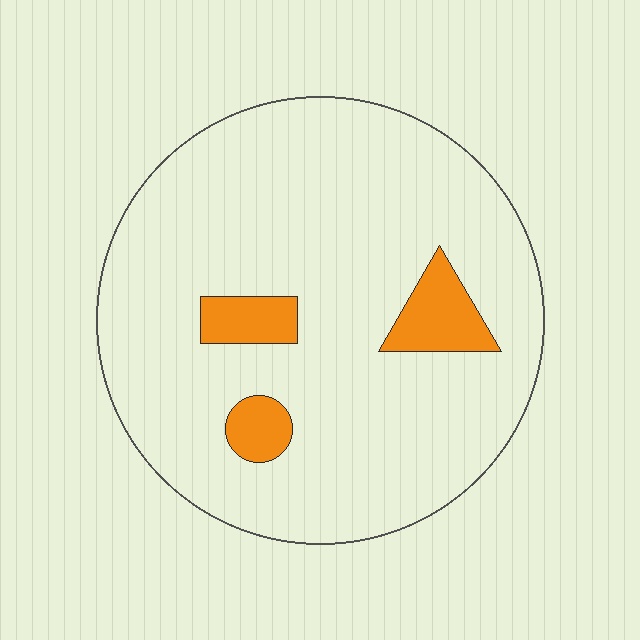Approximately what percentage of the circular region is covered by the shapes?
Approximately 10%.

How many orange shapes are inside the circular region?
3.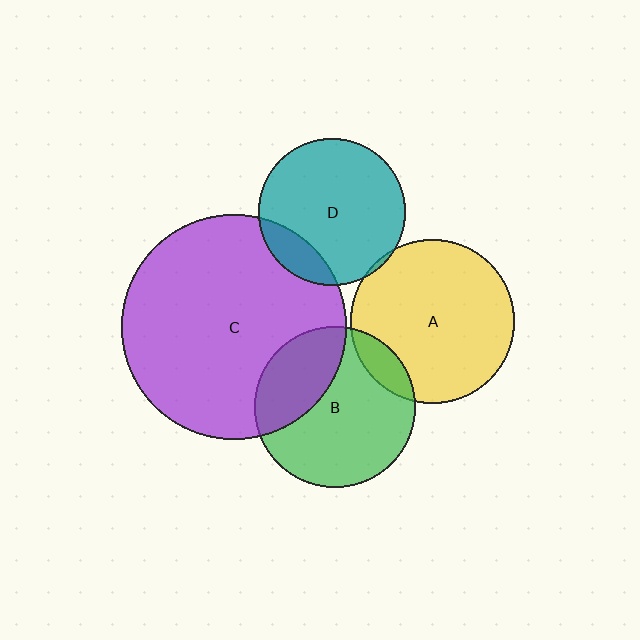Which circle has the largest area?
Circle C (purple).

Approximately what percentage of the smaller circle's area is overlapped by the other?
Approximately 30%.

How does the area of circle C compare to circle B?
Approximately 2.0 times.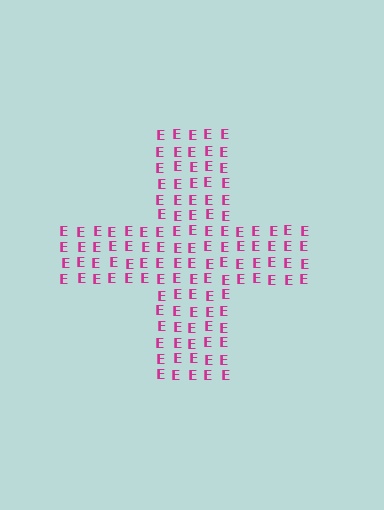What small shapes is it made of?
It is made of small letter E's.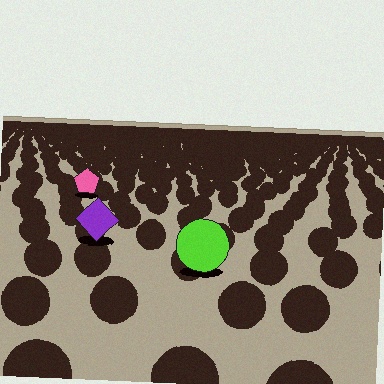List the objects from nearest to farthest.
From nearest to farthest: the lime circle, the purple diamond, the pink pentagon.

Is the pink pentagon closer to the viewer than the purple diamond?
No. The purple diamond is closer — you can tell from the texture gradient: the ground texture is coarser near it.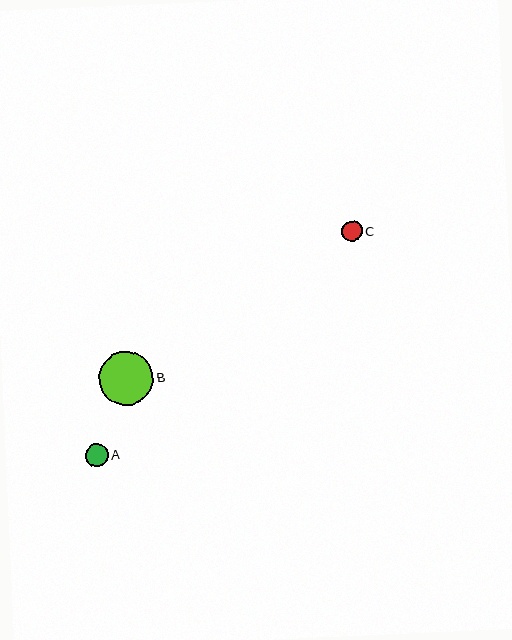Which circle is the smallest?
Circle C is the smallest with a size of approximately 20 pixels.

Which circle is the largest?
Circle B is the largest with a size of approximately 54 pixels.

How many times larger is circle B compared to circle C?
Circle B is approximately 2.7 times the size of circle C.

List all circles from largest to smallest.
From largest to smallest: B, A, C.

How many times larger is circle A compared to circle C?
Circle A is approximately 1.1 times the size of circle C.